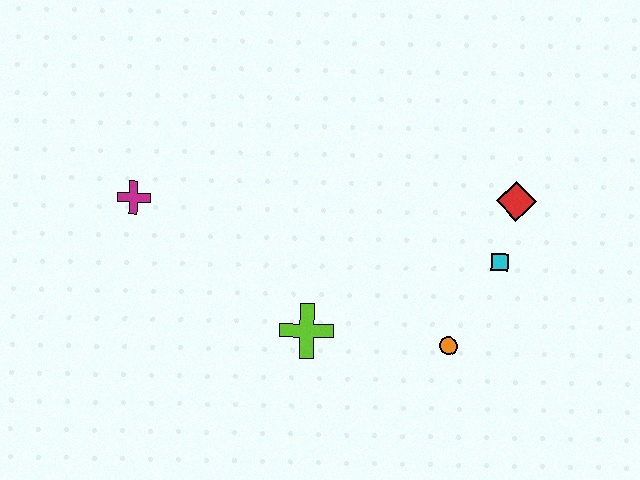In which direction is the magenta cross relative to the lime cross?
The magenta cross is to the left of the lime cross.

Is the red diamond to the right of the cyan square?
Yes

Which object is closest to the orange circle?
The cyan square is closest to the orange circle.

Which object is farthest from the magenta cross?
The red diamond is farthest from the magenta cross.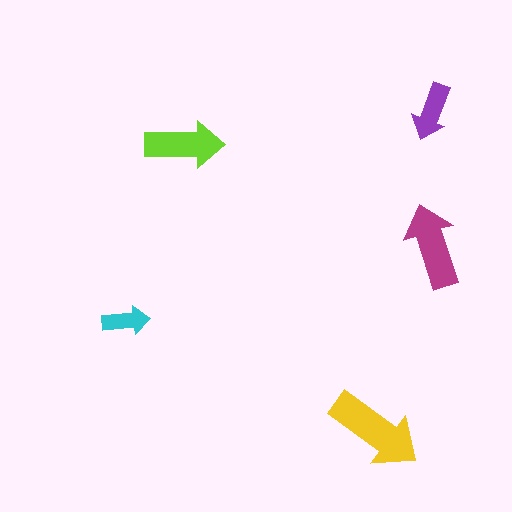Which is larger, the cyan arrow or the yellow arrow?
The yellow one.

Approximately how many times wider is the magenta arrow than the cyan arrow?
About 2 times wider.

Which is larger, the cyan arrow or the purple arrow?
The purple one.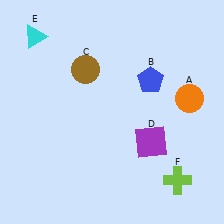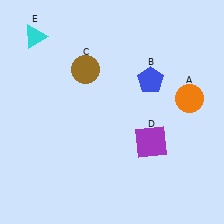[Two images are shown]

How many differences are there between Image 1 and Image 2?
There is 1 difference between the two images.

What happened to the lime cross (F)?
The lime cross (F) was removed in Image 2. It was in the bottom-right area of Image 1.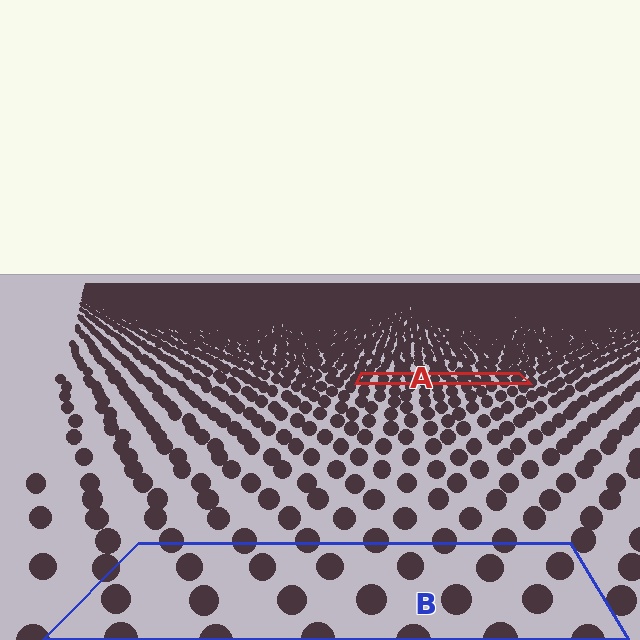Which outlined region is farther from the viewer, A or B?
Region A is farther from the viewer — the texture elements inside it appear smaller and more densely packed.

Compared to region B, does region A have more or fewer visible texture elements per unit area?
Region A has more texture elements per unit area — they are packed more densely because it is farther away.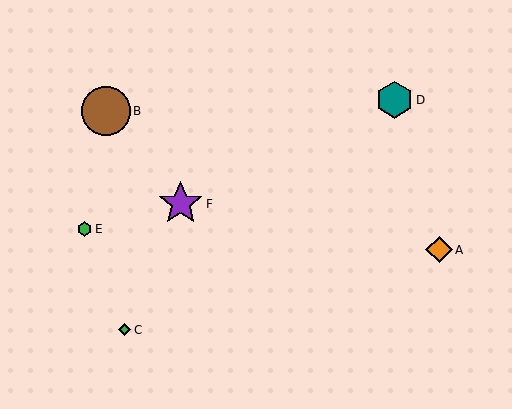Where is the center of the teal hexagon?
The center of the teal hexagon is at (394, 100).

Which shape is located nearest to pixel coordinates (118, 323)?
The green diamond (labeled C) at (125, 330) is nearest to that location.